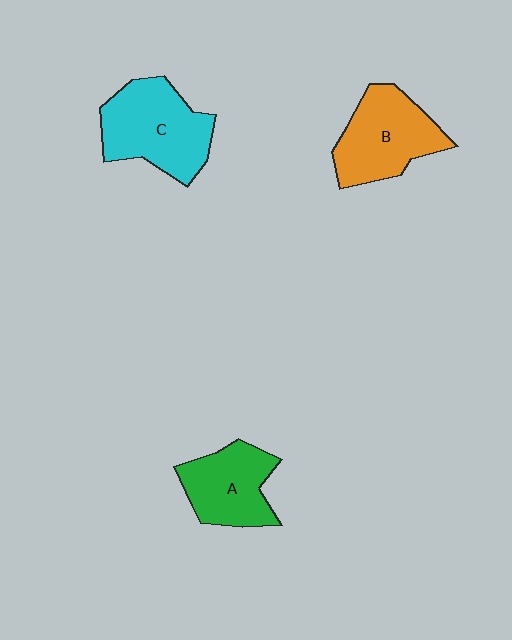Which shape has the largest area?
Shape C (cyan).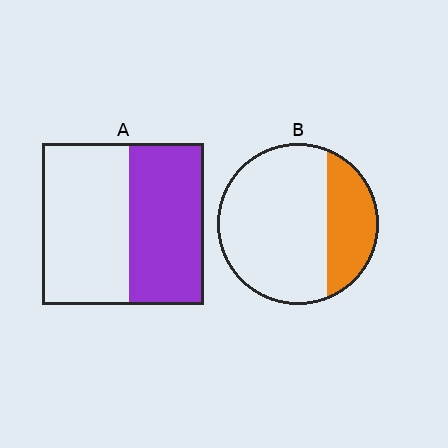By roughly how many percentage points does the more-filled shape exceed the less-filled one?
By roughly 20 percentage points (A over B).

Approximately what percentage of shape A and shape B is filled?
A is approximately 45% and B is approximately 30%.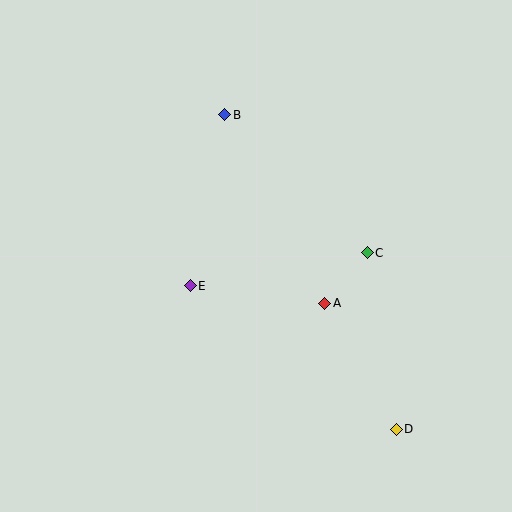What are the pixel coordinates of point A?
Point A is at (325, 303).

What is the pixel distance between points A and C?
The distance between A and C is 66 pixels.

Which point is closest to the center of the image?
Point E at (190, 286) is closest to the center.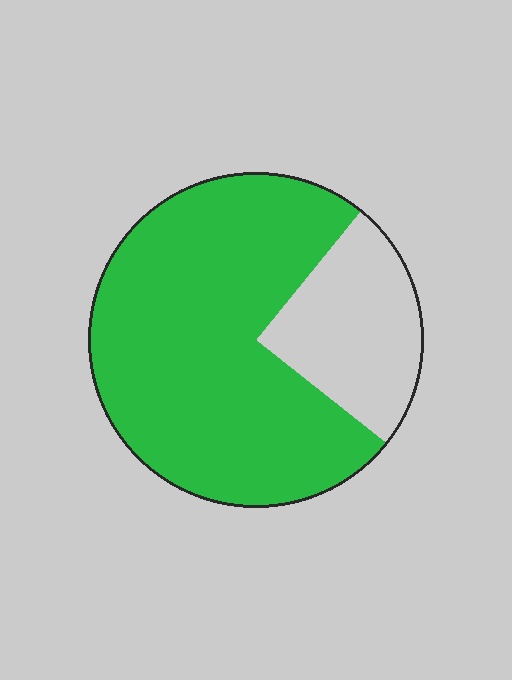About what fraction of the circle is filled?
About three quarters (3/4).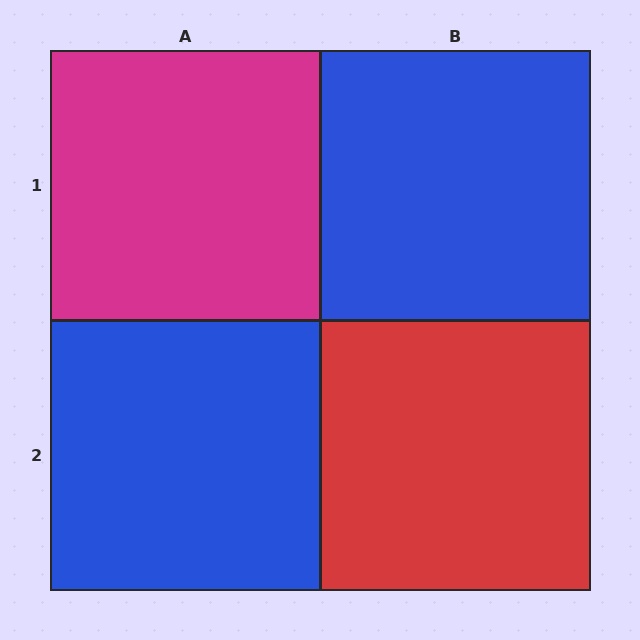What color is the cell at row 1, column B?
Blue.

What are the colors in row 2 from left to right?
Blue, red.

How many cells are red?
1 cell is red.